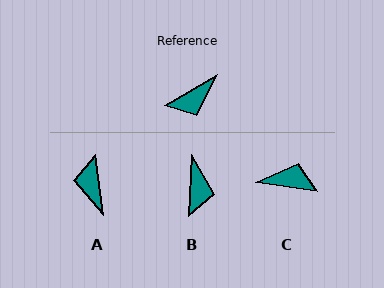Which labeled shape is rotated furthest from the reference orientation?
C, about 142 degrees away.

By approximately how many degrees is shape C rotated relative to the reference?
Approximately 142 degrees counter-clockwise.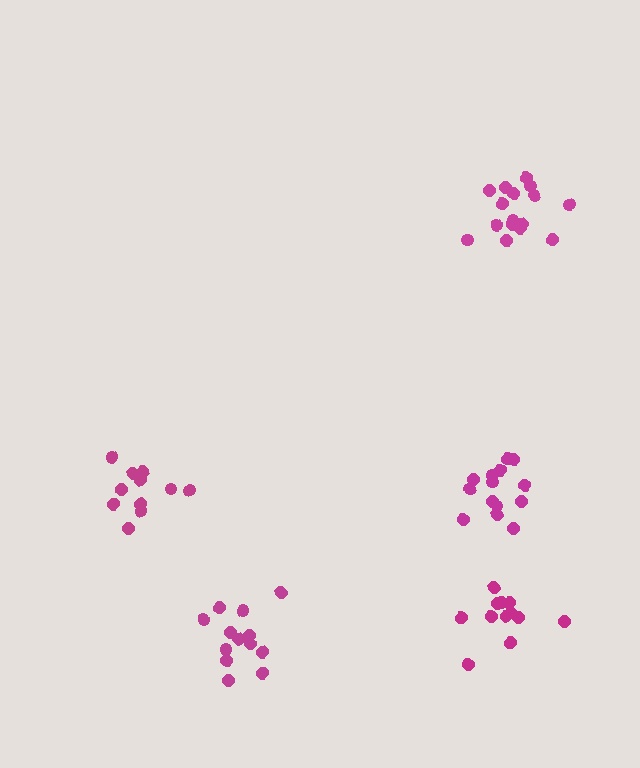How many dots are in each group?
Group 1: 14 dots, Group 2: 13 dots, Group 3: 16 dots, Group 4: 11 dots, Group 5: 12 dots (66 total).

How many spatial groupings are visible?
There are 5 spatial groupings.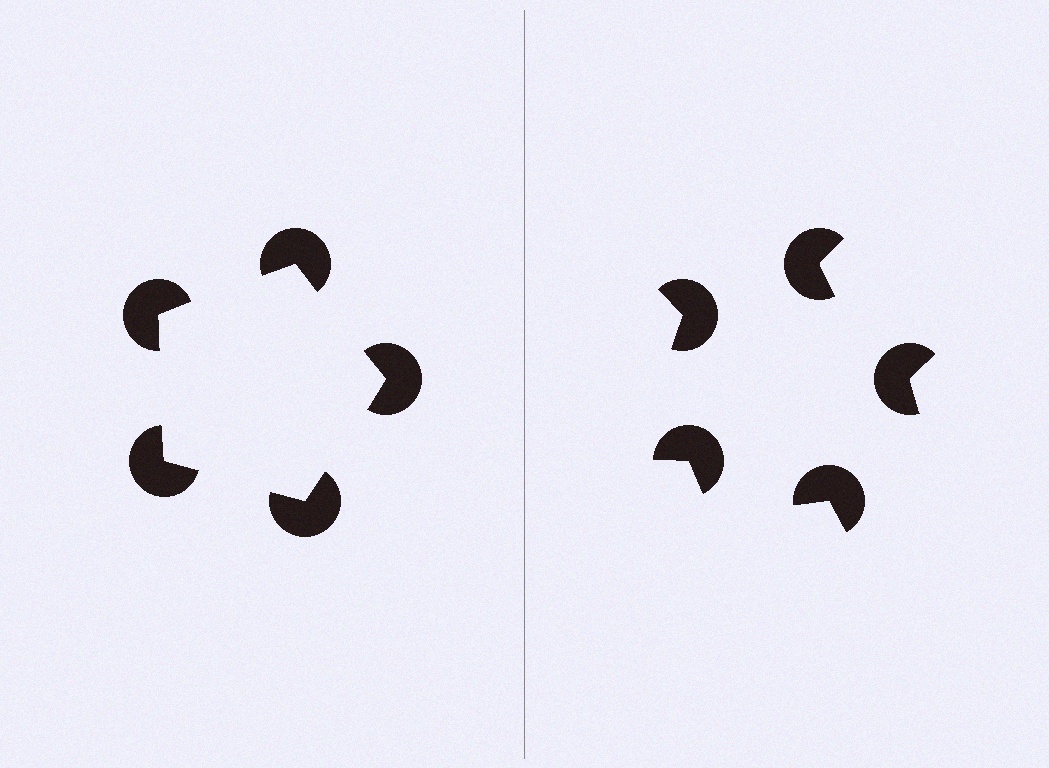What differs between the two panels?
The pac-man discs are positioned identically on both sides; only the wedge orientations differ. On the left they align to a pentagon; on the right they are misaligned.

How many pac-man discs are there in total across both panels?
10 — 5 on each side.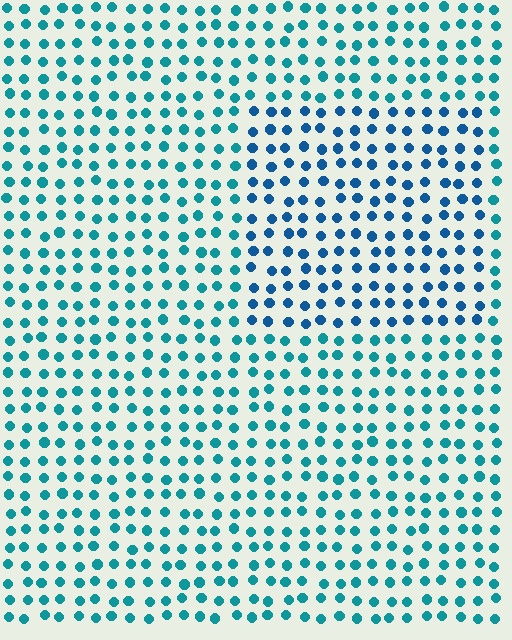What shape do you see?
I see a rectangle.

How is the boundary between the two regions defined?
The boundary is defined purely by a slight shift in hue (about 26 degrees). Spacing, size, and orientation are identical on both sides.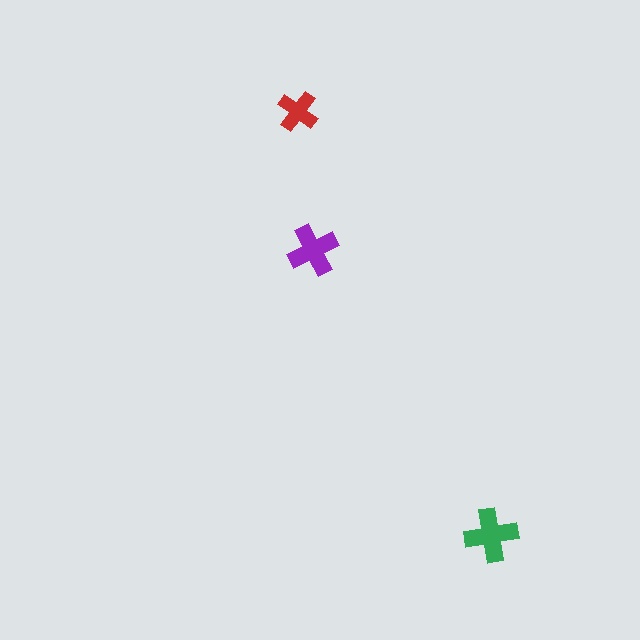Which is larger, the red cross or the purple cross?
The purple one.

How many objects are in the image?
There are 3 objects in the image.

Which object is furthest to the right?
The green cross is rightmost.